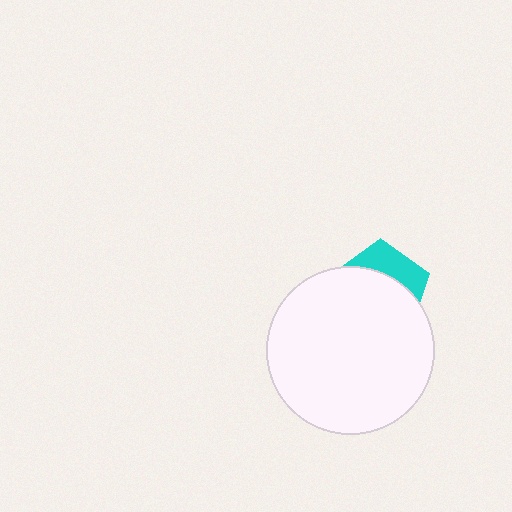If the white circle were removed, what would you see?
You would see the complete cyan pentagon.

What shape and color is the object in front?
The object in front is a white circle.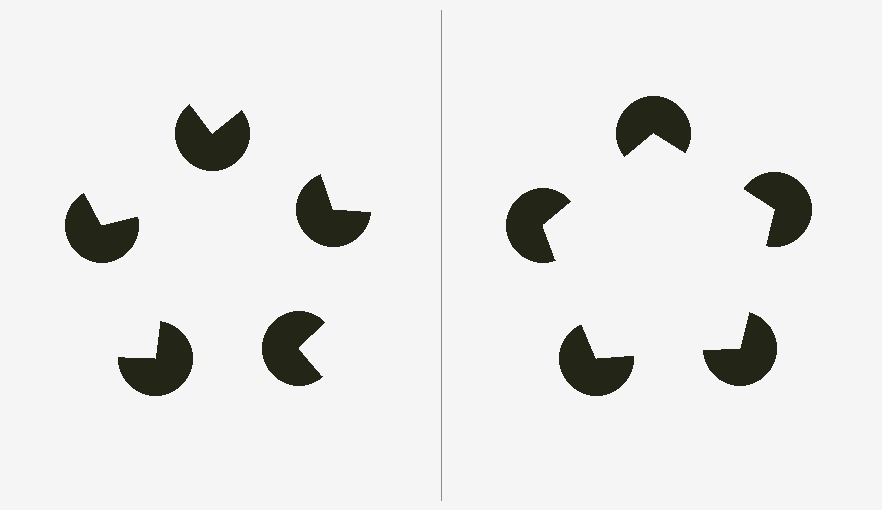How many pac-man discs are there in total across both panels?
10 — 5 on each side.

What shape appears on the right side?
An illusory pentagon.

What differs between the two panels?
The pac-man discs are positioned identically on both sides; only the wedge orientations differ. On the right they align to a pentagon; on the left they are misaligned.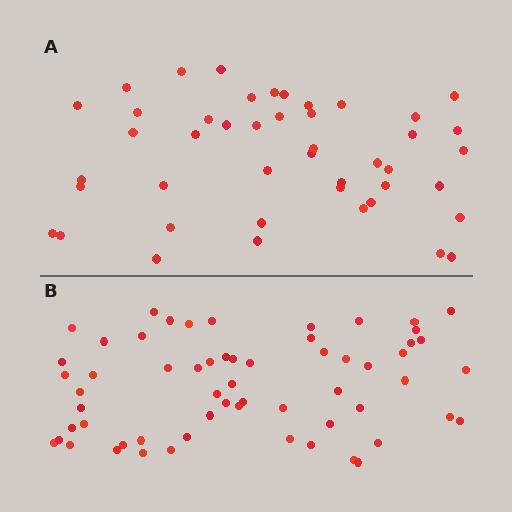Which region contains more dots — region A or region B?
Region B (the bottom region) has more dots.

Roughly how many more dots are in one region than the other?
Region B has approximately 15 more dots than region A.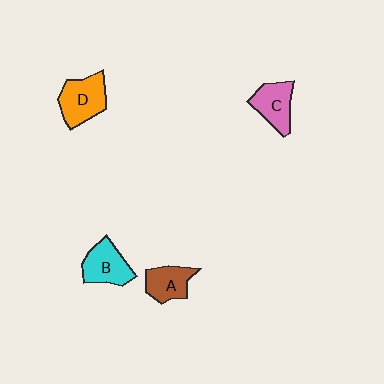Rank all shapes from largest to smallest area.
From largest to smallest: D (orange), B (cyan), C (pink), A (brown).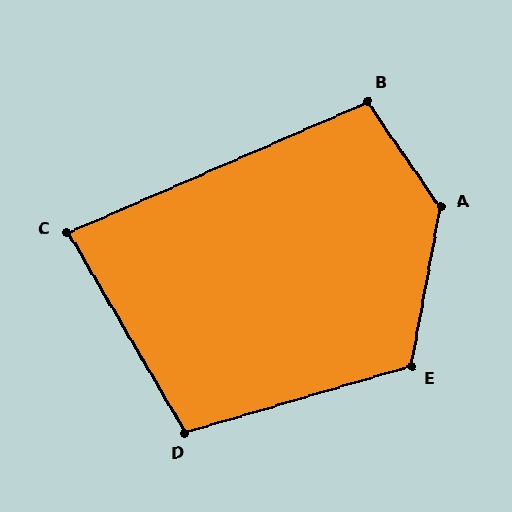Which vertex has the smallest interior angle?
C, at approximately 83 degrees.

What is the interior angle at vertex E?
Approximately 117 degrees (obtuse).